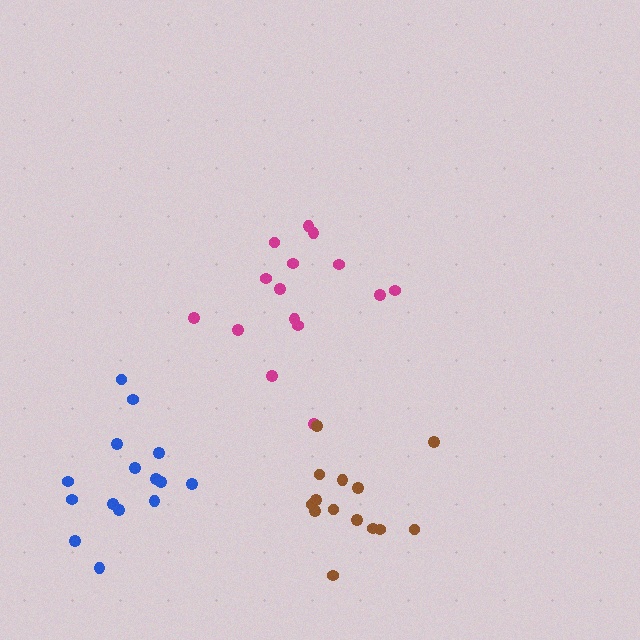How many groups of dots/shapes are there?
There are 3 groups.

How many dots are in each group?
Group 1: 15 dots, Group 2: 14 dots, Group 3: 15 dots (44 total).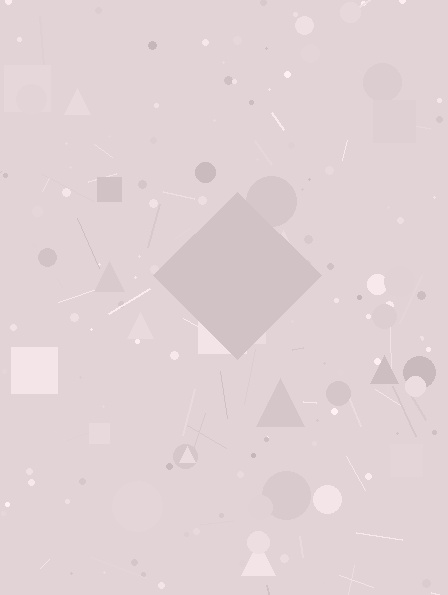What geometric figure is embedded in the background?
A diamond is embedded in the background.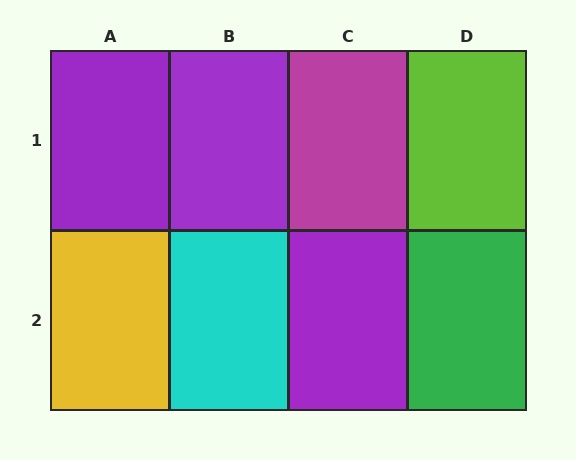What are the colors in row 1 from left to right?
Purple, purple, magenta, lime.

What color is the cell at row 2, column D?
Green.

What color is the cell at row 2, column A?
Yellow.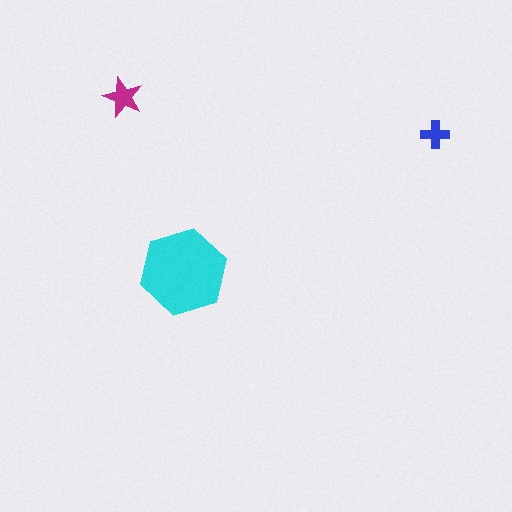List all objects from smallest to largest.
The blue cross, the magenta star, the cyan hexagon.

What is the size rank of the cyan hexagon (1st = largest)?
1st.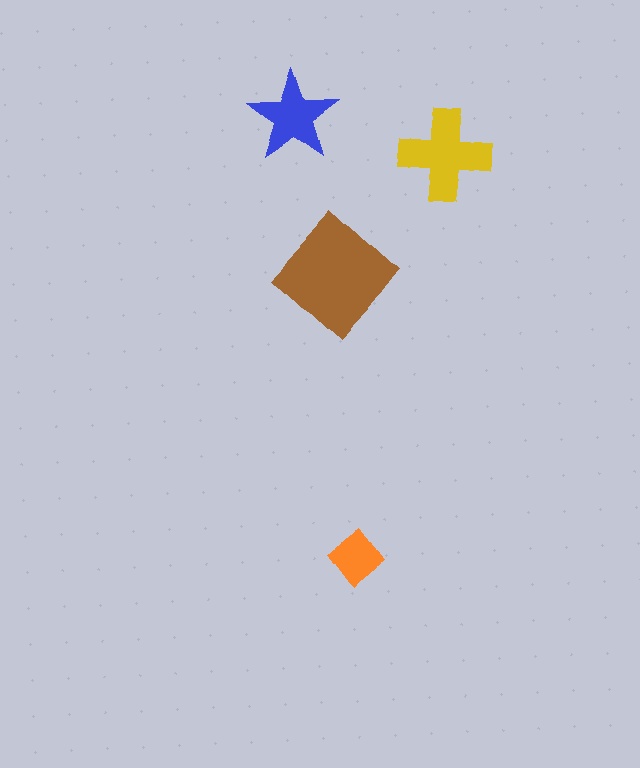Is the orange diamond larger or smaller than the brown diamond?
Smaller.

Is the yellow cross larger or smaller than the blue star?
Larger.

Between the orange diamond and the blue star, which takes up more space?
The blue star.